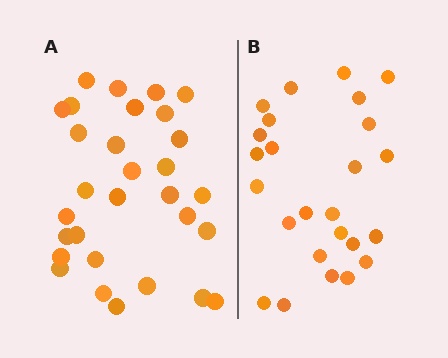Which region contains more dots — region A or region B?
Region A (the left region) has more dots.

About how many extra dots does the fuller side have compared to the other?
Region A has about 5 more dots than region B.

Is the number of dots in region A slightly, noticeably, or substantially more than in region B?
Region A has only slightly more — the two regions are fairly close. The ratio is roughly 1.2 to 1.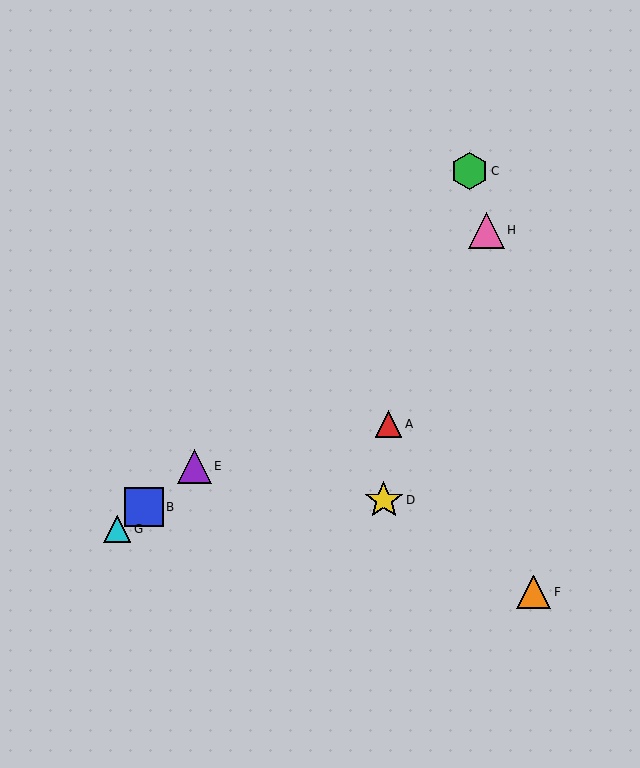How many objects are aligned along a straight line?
4 objects (B, E, G, H) are aligned along a straight line.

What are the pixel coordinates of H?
Object H is at (486, 230).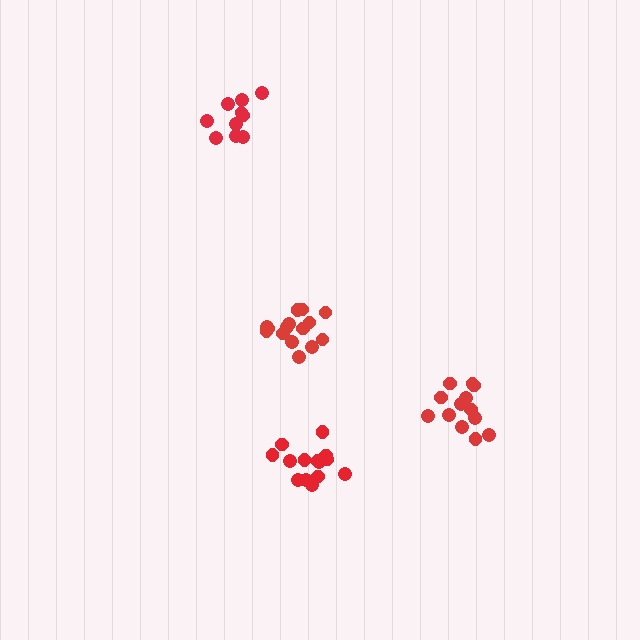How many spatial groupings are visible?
There are 4 spatial groupings.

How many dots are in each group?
Group 1: 13 dots, Group 2: 10 dots, Group 3: 15 dots, Group 4: 15 dots (53 total).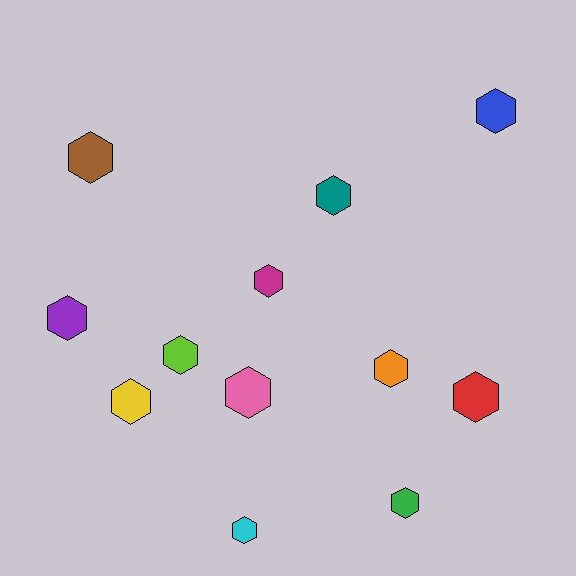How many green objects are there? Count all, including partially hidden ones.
There is 1 green object.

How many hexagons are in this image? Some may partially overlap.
There are 12 hexagons.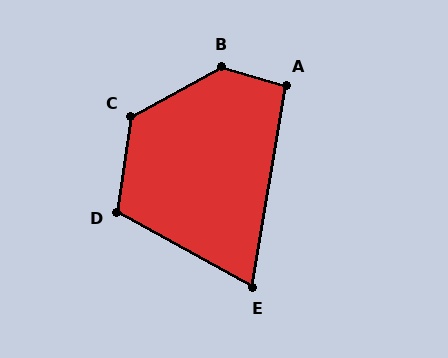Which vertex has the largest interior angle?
B, at approximately 135 degrees.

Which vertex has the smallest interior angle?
E, at approximately 70 degrees.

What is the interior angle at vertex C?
Approximately 127 degrees (obtuse).